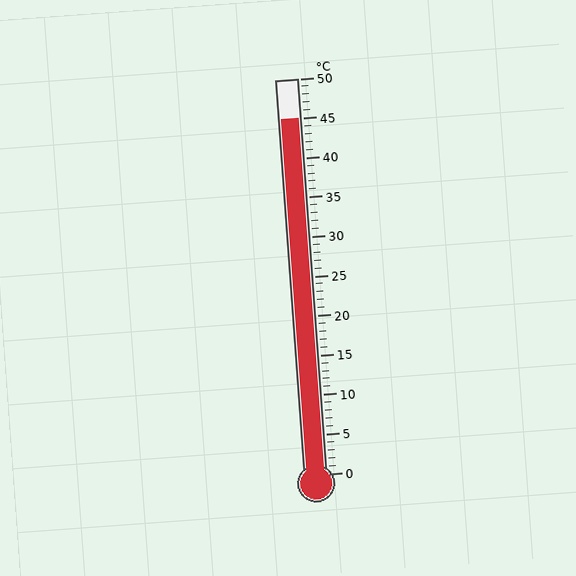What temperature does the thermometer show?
The thermometer shows approximately 45°C.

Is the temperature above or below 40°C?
The temperature is above 40°C.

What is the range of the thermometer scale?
The thermometer scale ranges from 0°C to 50°C.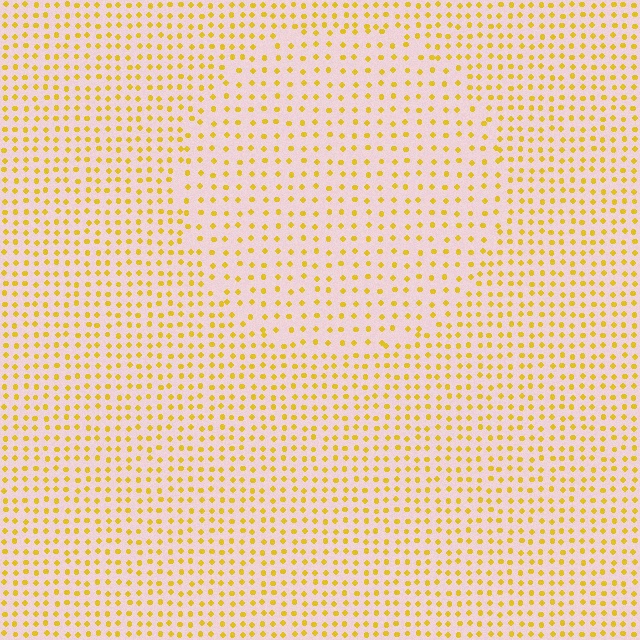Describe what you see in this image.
The image contains small yellow elements arranged at two different densities. A circle-shaped region is visible where the elements are less densely packed than the surrounding area.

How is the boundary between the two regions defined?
The boundary is defined by a change in element density (approximately 1.6x ratio). All elements are the same color, size, and shape.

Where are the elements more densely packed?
The elements are more densely packed outside the circle boundary.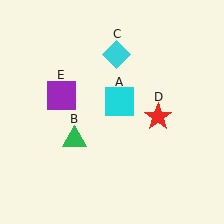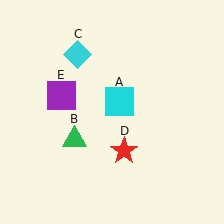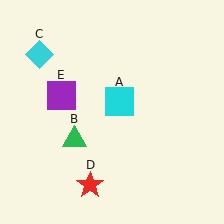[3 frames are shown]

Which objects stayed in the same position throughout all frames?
Cyan square (object A) and green triangle (object B) and purple square (object E) remained stationary.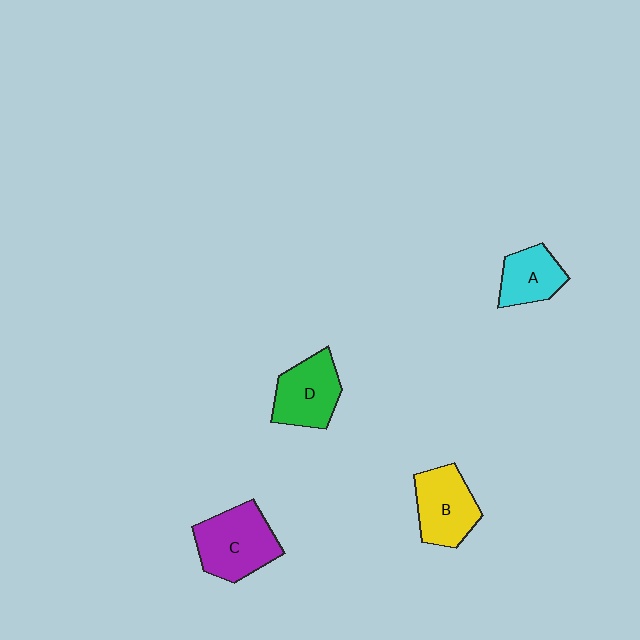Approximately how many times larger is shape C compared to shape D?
Approximately 1.2 times.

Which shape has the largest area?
Shape C (purple).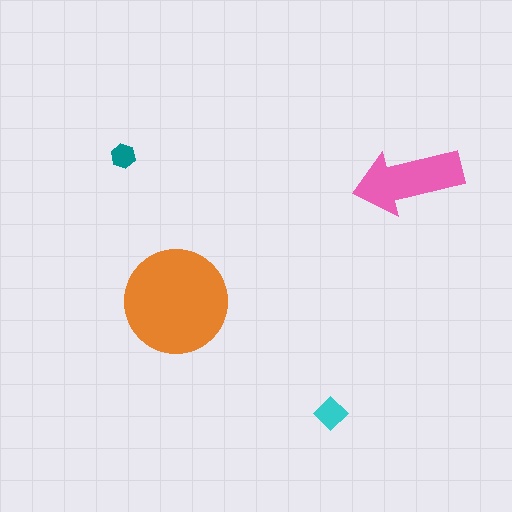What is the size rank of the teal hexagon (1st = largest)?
4th.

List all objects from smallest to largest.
The teal hexagon, the cyan diamond, the pink arrow, the orange circle.